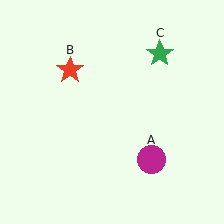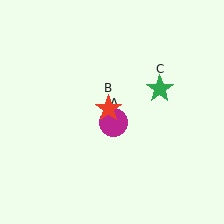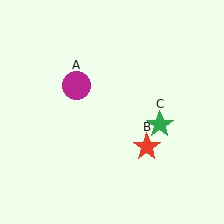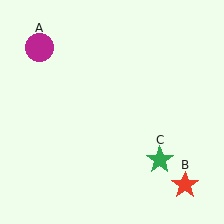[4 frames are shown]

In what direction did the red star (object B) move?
The red star (object B) moved down and to the right.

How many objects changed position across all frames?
3 objects changed position: magenta circle (object A), red star (object B), green star (object C).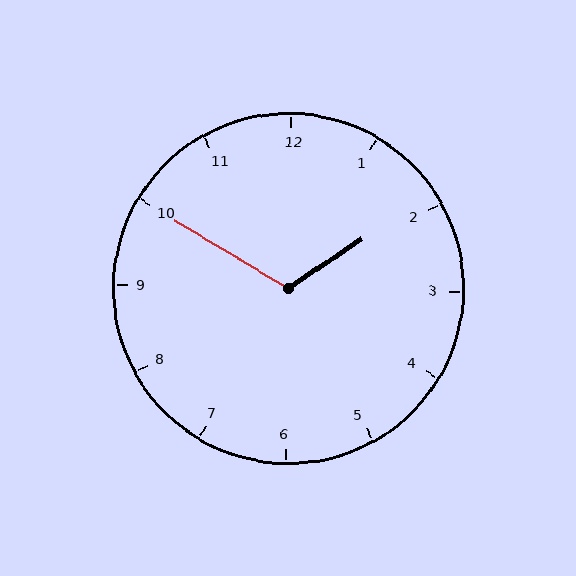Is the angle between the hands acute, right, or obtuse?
It is obtuse.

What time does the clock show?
1:50.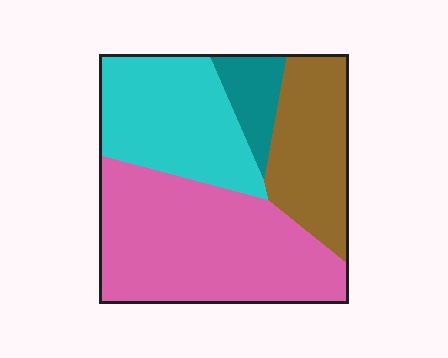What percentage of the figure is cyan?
Cyan covers 27% of the figure.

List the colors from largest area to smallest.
From largest to smallest: pink, cyan, brown, teal.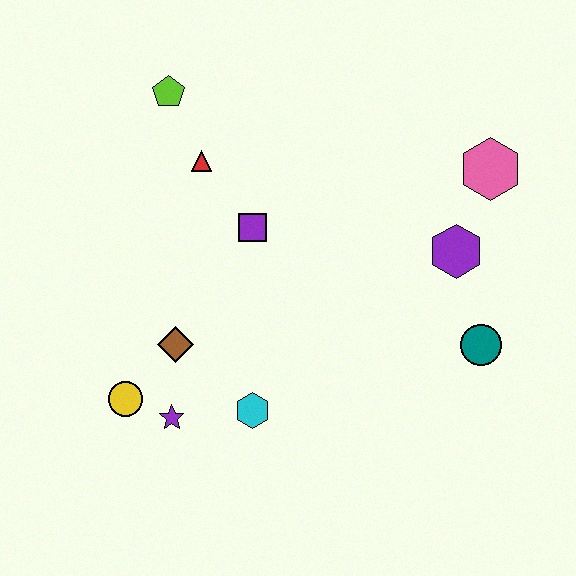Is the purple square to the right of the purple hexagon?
No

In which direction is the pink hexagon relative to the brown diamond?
The pink hexagon is to the right of the brown diamond.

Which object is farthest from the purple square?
The teal circle is farthest from the purple square.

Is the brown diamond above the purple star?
Yes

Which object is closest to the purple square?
The red triangle is closest to the purple square.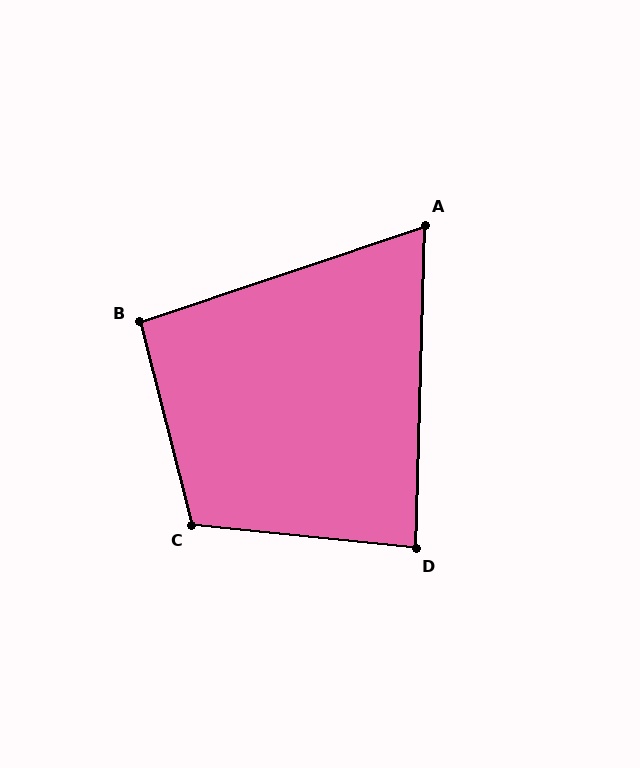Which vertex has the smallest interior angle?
A, at approximately 70 degrees.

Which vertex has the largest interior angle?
C, at approximately 110 degrees.